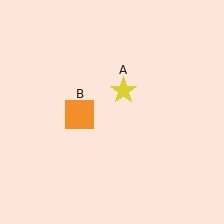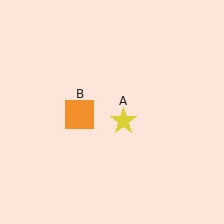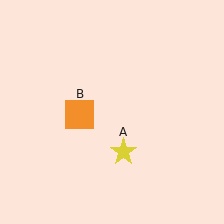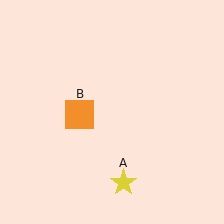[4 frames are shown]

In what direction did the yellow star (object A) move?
The yellow star (object A) moved down.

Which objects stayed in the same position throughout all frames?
Orange square (object B) remained stationary.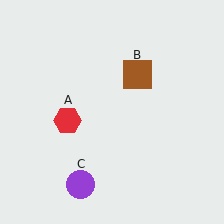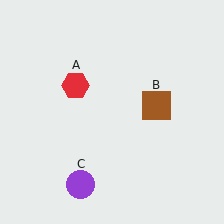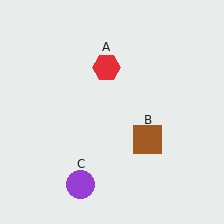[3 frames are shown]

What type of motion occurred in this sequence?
The red hexagon (object A), brown square (object B) rotated clockwise around the center of the scene.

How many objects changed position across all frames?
2 objects changed position: red hexagon (object A), brown square (object B).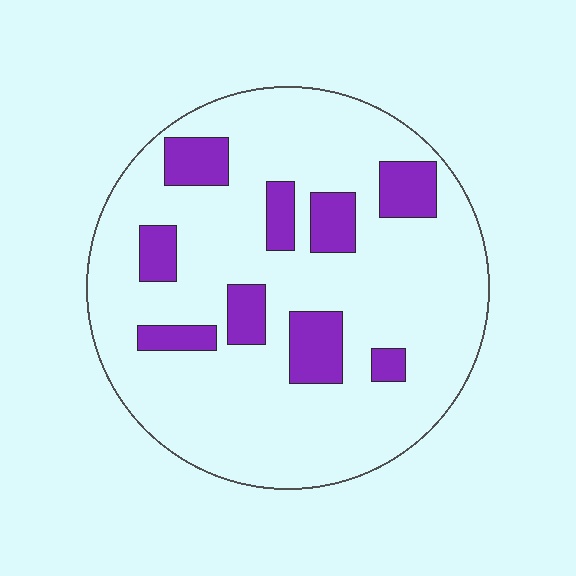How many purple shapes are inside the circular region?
9.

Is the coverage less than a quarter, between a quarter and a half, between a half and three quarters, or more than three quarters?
Less than a quarter.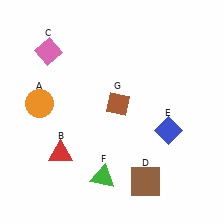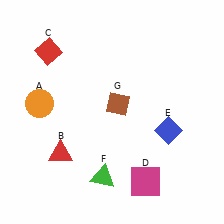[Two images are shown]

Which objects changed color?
C changed from pink to red. D changed from brown to magenta.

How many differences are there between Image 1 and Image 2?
There are 2 differences between the two images.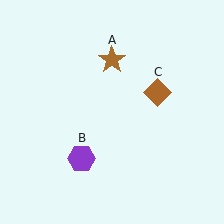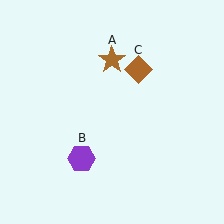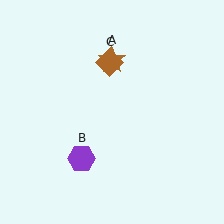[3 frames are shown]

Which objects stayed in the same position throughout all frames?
Brown star (object A) and purple hexagon (object B) remained stationary.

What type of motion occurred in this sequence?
The brown diamond (object C) rotated counterclockwise around the center of the scene.